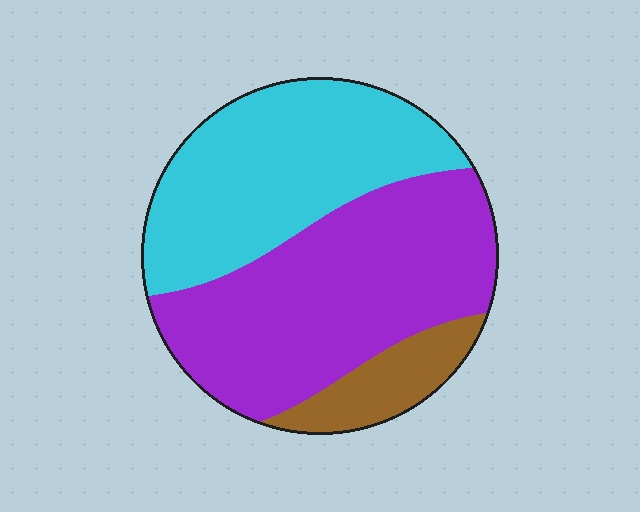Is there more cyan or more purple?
Purple.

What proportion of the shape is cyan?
Cyan covers 40% of the shape.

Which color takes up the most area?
Purple, at roughly 50%.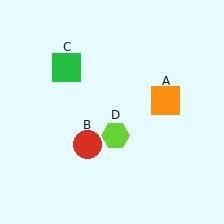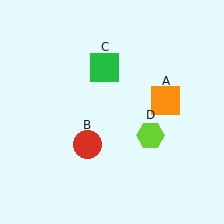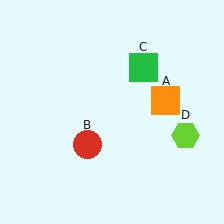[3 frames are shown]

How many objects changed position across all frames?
2 objects changed position: green square (object C), lime hexagon (object D).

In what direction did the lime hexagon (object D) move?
The lime hexagon (object D) moved right.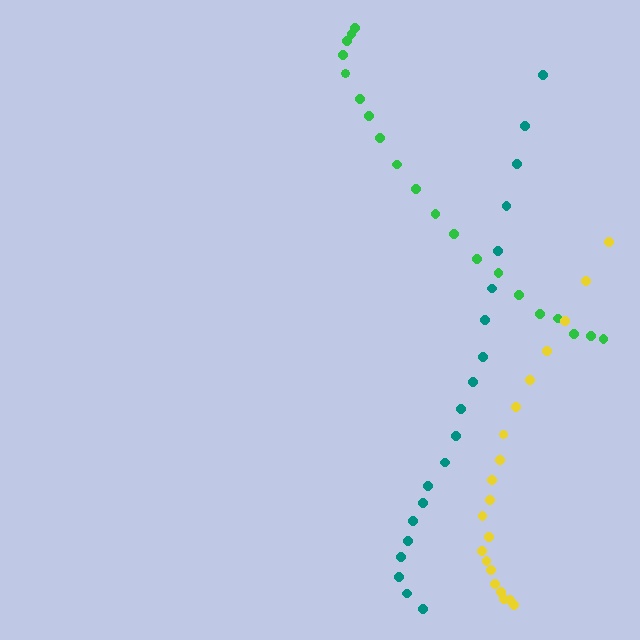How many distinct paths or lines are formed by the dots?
There are 3 distinct paths.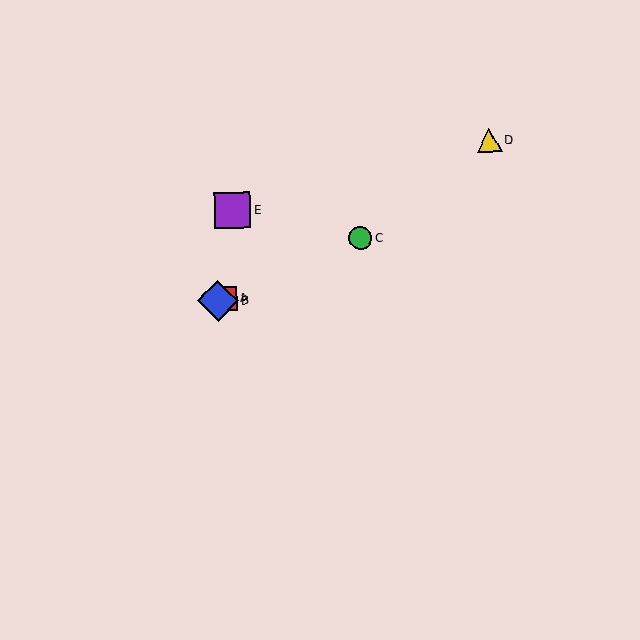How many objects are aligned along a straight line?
3 objects (A, B, C) are aligned along a straight line.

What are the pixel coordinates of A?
Object A is at (224, 298).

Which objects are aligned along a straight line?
Objects A, B, C are aligned along a straight line.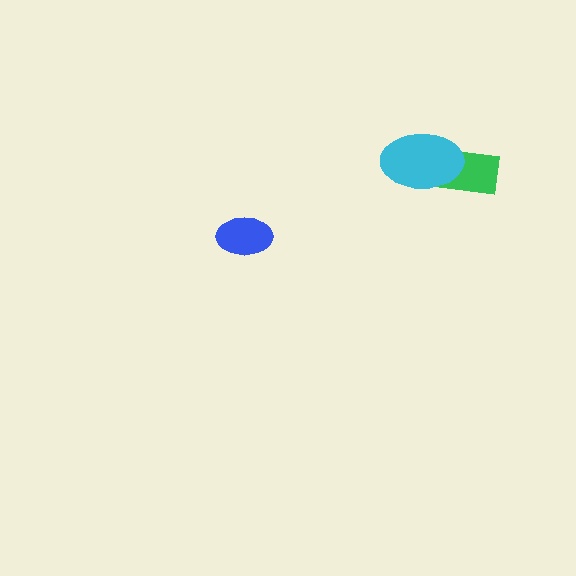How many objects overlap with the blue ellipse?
0 objects overlap with the blue ellipse.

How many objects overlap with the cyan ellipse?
1 object overlaps with the cyan ellipse.